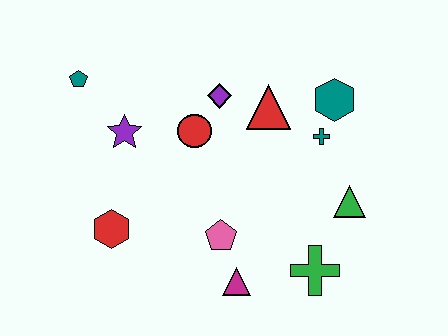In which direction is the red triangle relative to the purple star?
The red triangle is to the right of the purple star.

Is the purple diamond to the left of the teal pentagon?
No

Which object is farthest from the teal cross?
The teal pentagon is farthest from the teal cross.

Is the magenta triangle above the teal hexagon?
No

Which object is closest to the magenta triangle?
The pink pentagon is closest to the magenta triangle.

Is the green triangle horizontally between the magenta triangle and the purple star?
No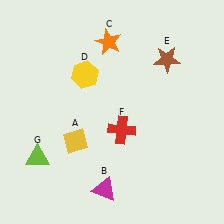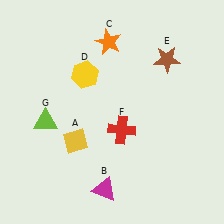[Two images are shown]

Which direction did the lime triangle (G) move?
The lime triangle (G) moved up.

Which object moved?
The lime triangle (G) moved up.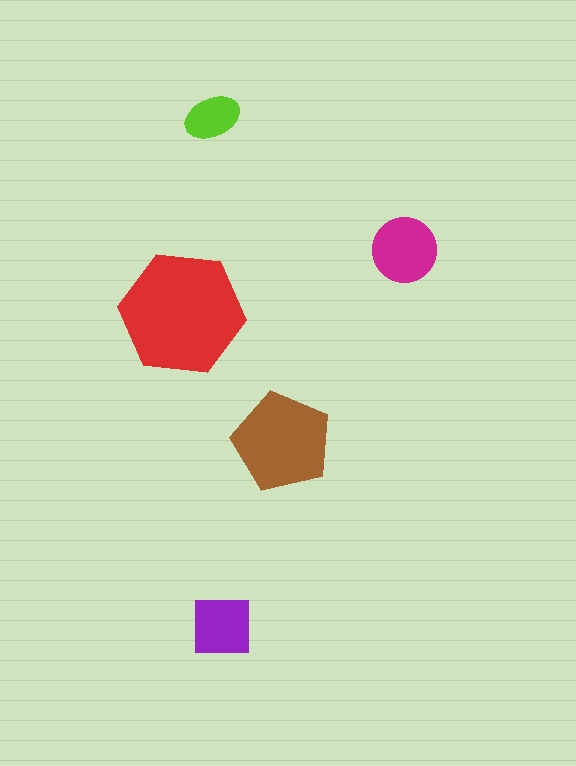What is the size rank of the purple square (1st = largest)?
4th.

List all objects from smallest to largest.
The lime ellipse, the purple square, the magenta circle, the brown pentagon, the red hexagon.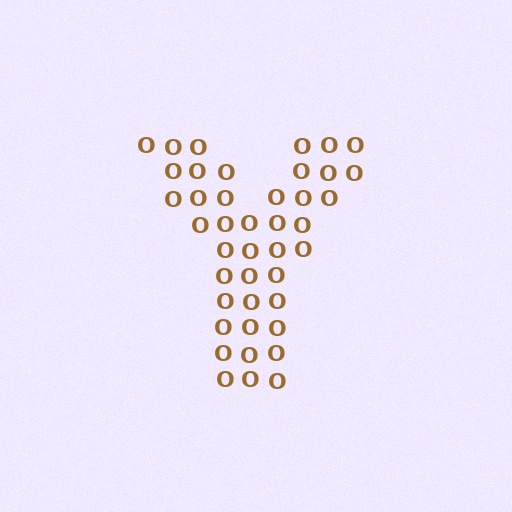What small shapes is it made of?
It is made of small letter O's.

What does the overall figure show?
The overall figure shows the letter Y.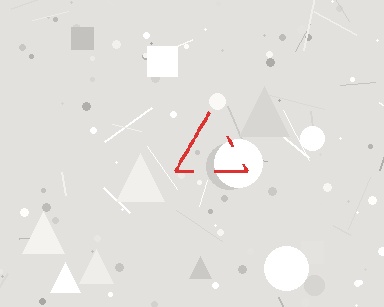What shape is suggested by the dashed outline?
The dashed outline suggests a triangle.